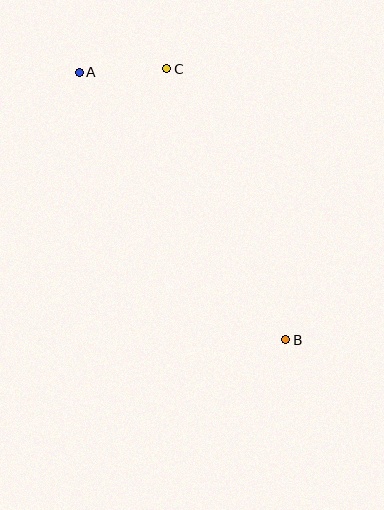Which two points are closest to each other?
Points A and C are closest to each other.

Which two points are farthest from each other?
Points A and B are farthest from each other.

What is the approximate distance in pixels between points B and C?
The distance between B and C is approximately 296 pixels.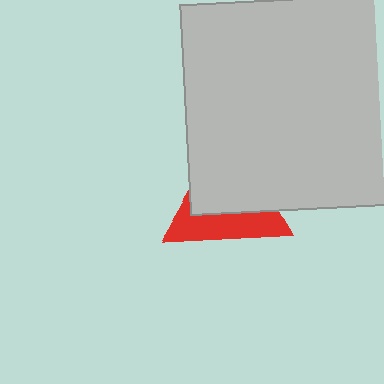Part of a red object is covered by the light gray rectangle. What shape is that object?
It is a triangle.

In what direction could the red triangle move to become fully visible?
The red triangle could move toward the lower-left. That would shift it out from behind the light gray rectangle entirely.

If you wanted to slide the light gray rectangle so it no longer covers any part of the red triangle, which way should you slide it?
Slide it toward the upper-right — that is the most direct way to separate the two shapes.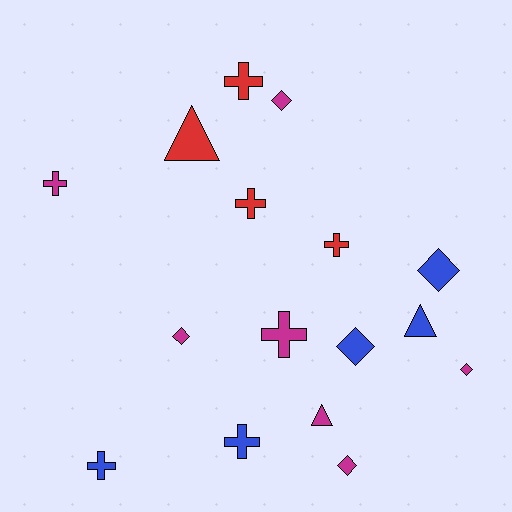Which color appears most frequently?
Magenta, with 7 objects.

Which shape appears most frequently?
Cross, with 7 objects.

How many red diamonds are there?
There are no red diamonds.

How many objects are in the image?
There are 16 objects.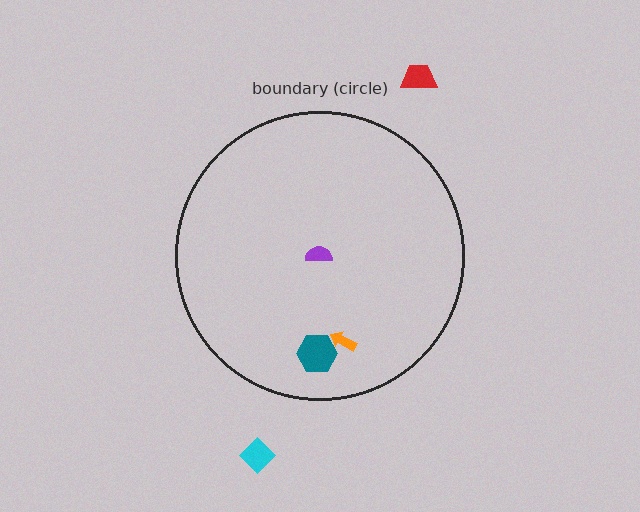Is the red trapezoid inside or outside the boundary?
Outside.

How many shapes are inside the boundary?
3 inside, 2 outside.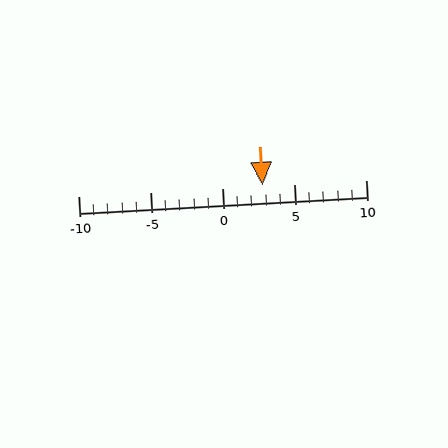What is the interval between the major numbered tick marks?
The major tick marks are spaced 5 units apart.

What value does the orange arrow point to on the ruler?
The orange arrow points to approximately 3.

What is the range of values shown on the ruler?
The ruler shows values from -10 to 10.